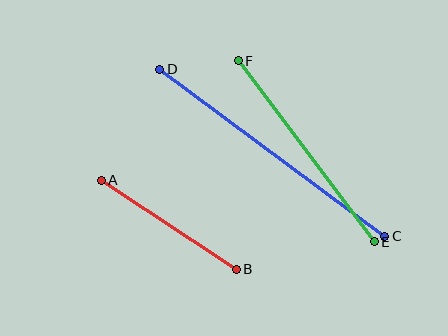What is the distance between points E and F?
The distance is approximately 226 pixels.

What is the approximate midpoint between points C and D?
The midpoint is at approximately (272, 153) pixels.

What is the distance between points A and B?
The distance is approximately 162 pixels.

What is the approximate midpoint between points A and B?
The midpoint is at approximately (169, 225) pixels.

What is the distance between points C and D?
The distance is approximately 280 pixels.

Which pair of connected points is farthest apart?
Points C and D are farthest apart.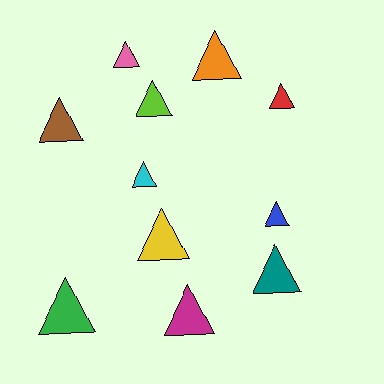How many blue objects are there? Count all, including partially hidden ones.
There is 1 blue object.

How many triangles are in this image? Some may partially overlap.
There are 11 triangles.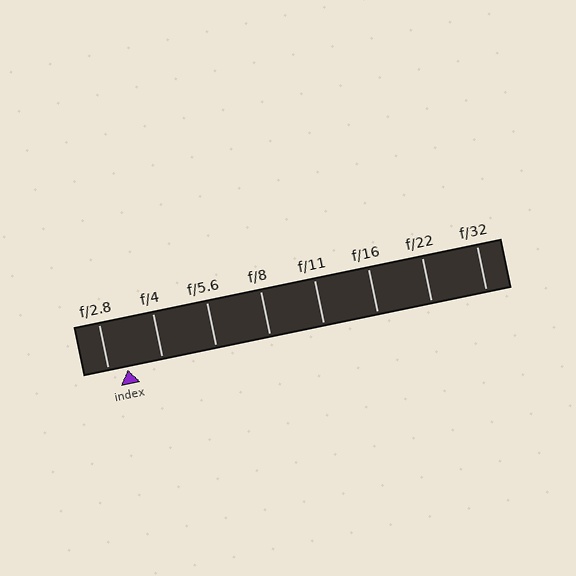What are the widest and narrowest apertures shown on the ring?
The widest aperture shown is f/2.8 and the narrowest is f/32.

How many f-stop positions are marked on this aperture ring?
There are 8 f-stop positions marked.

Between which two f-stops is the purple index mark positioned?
The index mark is between f/2.8 and f/4.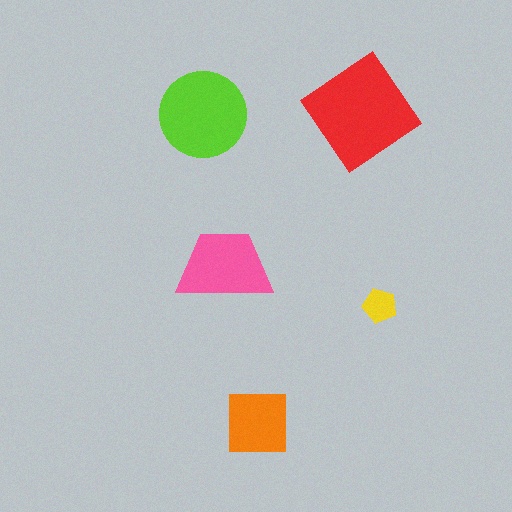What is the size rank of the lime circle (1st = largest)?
2nd.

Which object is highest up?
The red diamond is topmost.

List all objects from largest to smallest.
The red diamond, the lime circle, the pink trapezoid, the orange square, the yellow pentagon.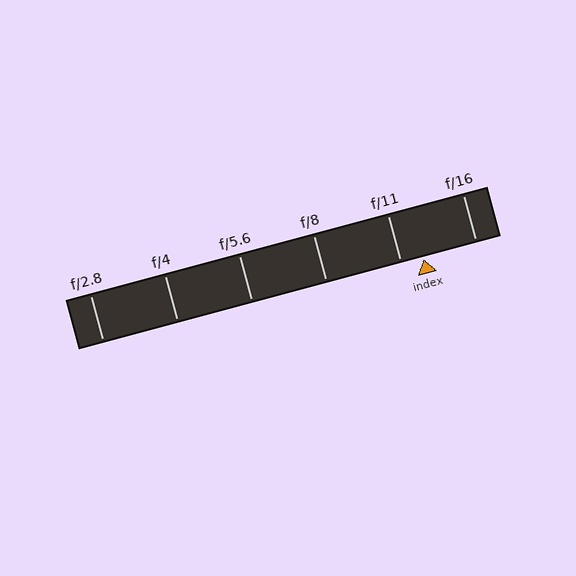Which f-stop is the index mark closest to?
The index mark is closest to f/11.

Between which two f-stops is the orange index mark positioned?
The index mark is between f/11 and f/16.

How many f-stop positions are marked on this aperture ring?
There are 6 f-stop positions marked.